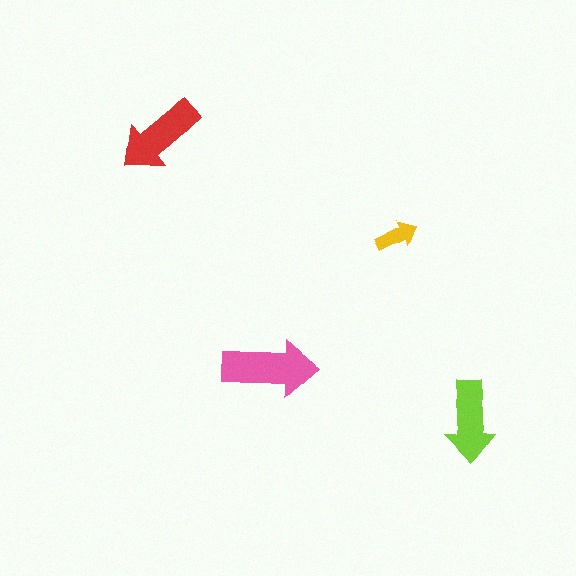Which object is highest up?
The red arrow is topmost.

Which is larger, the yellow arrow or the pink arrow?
The pink one.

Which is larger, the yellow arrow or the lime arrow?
The lime one.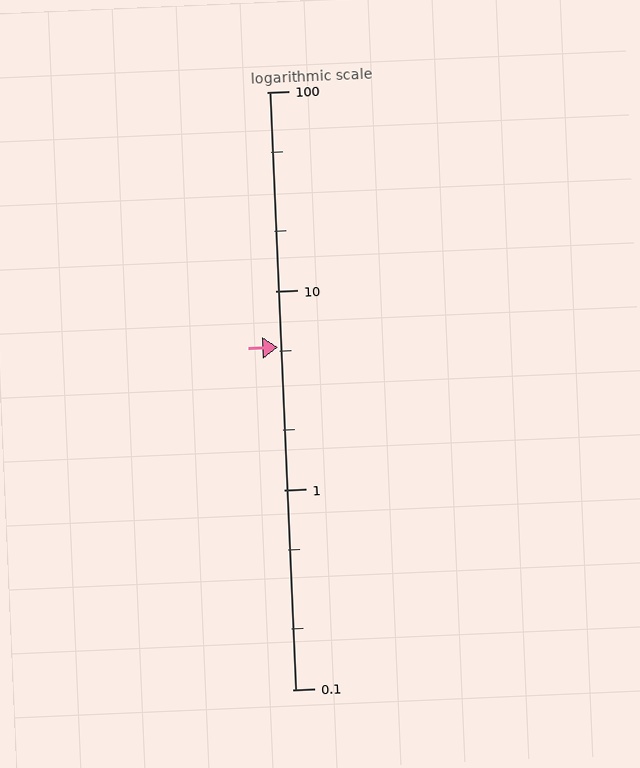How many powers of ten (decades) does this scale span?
The scale spans 3 decades, from 0.1 to 100.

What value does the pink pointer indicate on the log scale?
The pointer indicates approximately 5.2.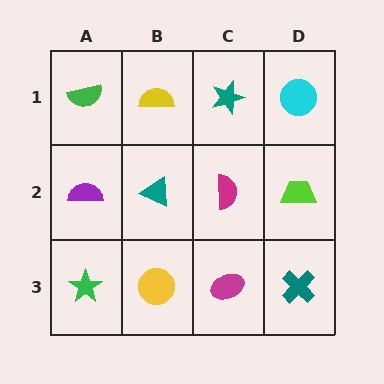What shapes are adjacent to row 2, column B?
A yellow semicircle (row 1, column B), a yellow circle (row 3, column B), a purple semicircle (row 2, column A), a magenta semicircle (row 2, column C).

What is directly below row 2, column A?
A green star.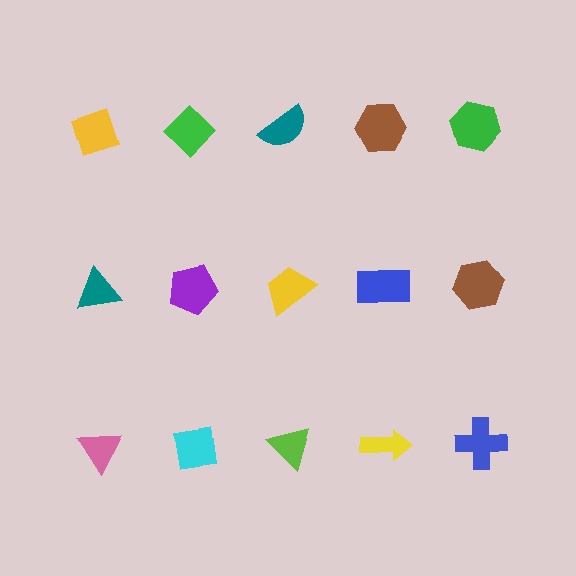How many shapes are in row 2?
5 shapes.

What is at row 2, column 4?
A blue rectangle.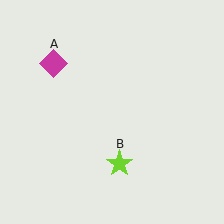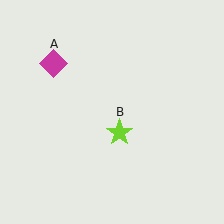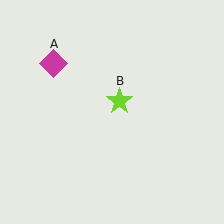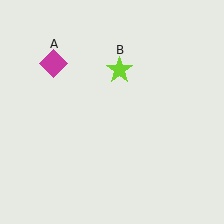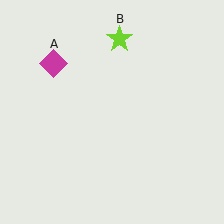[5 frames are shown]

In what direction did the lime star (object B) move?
The lime star (object B) moved up.